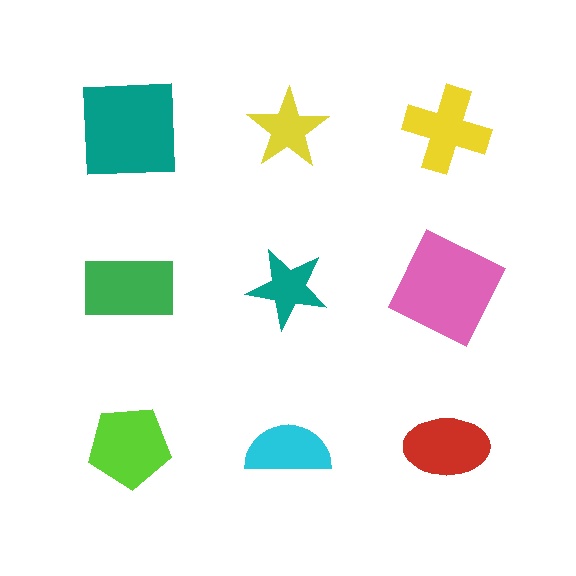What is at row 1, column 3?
A yellow cross.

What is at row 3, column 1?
A lime pentagon.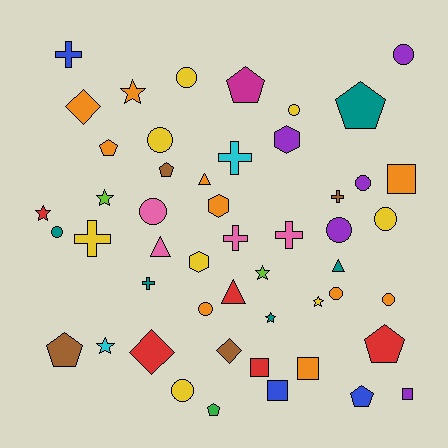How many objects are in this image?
There are 50 objects.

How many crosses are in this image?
There are 7 crosses.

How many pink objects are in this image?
There are 4 pink objects.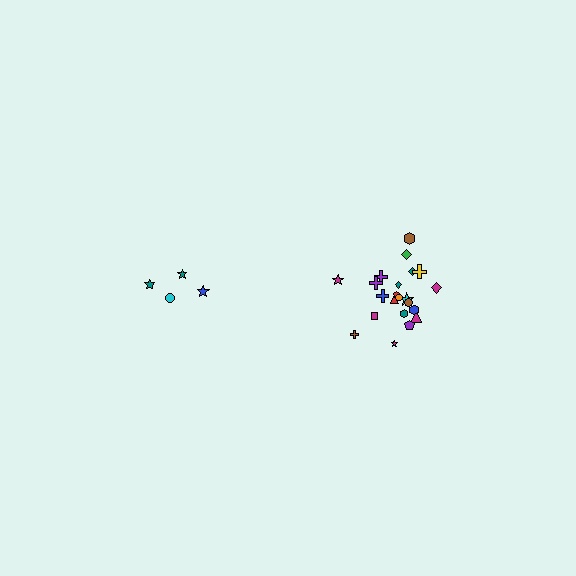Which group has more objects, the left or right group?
The right group.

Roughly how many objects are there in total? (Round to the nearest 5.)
Roughly 25 objects in total.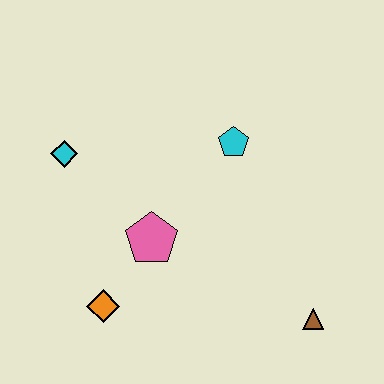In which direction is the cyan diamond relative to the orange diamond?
The cyan diamond is above the orange diamond.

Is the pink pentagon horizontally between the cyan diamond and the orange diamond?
No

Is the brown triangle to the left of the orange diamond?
No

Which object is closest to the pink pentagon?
The orange diamond is closest to the pink pentagon.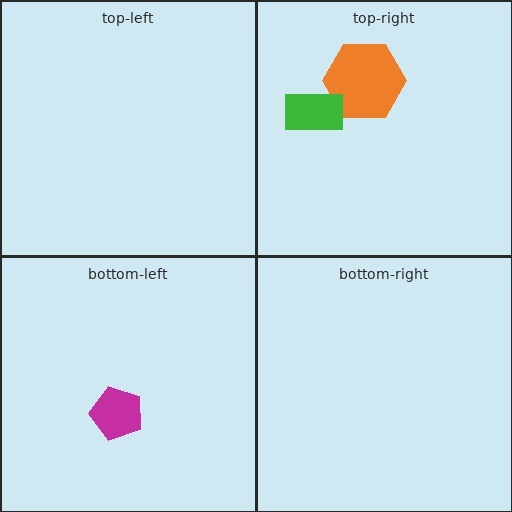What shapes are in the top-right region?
The orange hexagon, the green rectangle.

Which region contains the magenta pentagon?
The bottom-left region.